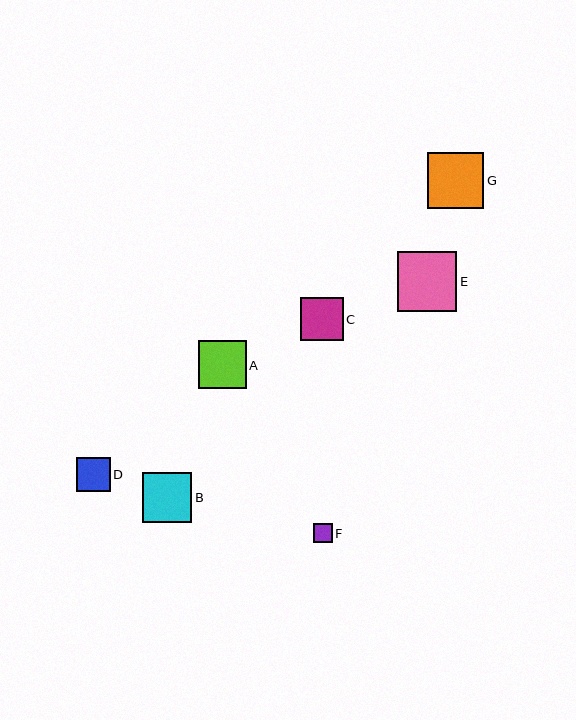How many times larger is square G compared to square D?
Square G is approximately 1.6 times the size of square D.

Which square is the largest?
Square E is the largest with a size of approximately 60 pixels.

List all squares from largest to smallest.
From largest to smallest: E, G, B, A, C, D, F.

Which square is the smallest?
Square F is the smallest with a size of approximately 19 pixels.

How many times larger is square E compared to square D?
Square E is approximately 1.7 times the size of square D.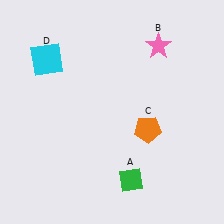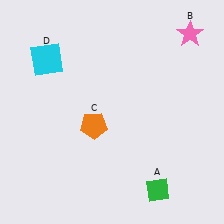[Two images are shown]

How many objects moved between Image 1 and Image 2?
3 objects moved between the two images.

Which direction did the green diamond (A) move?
The green diamond (A) moved right.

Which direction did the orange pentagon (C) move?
The orange pentagon (C) moved left.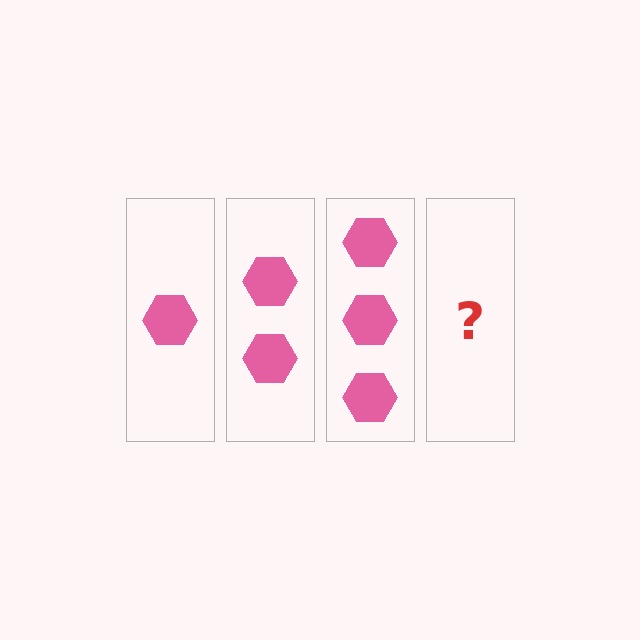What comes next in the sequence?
The next element should be 4 hexagons.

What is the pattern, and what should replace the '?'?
The pattern is that each step adds one more hexagon. The '?' should be 4 hexagons.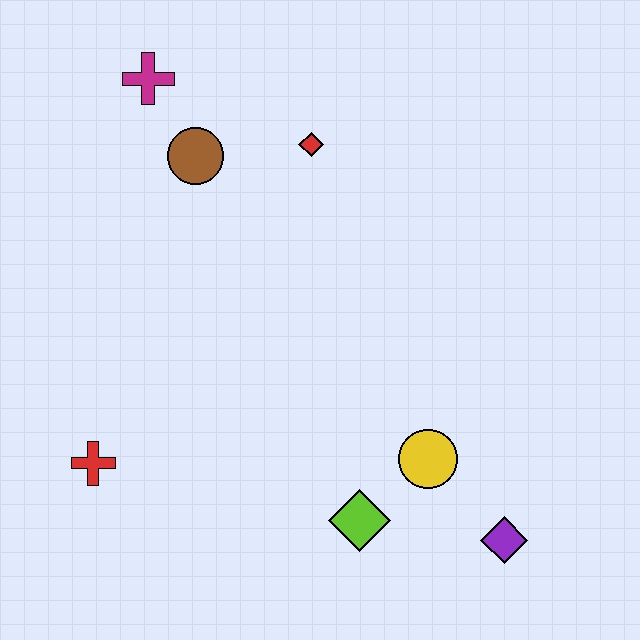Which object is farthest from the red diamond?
The purple diamond is farthest from the red diamond.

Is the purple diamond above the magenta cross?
No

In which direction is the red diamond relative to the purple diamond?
The red diamond is above the purple diamond.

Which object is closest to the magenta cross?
The brown circle is closest to the magenta cross.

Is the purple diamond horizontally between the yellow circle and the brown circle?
No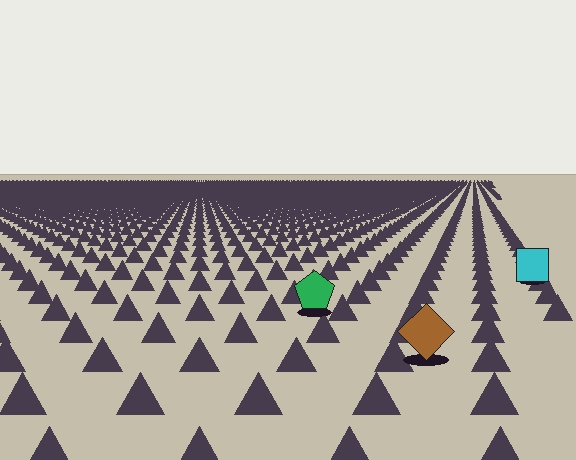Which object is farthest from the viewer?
The cyan square is farthest from the viewer. It appears smaller and the ground texture around it is denser.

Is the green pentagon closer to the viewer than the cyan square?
Yes. The green pentagon is closer — you can tell from the texture gradient: the ground texture is coarser near it.